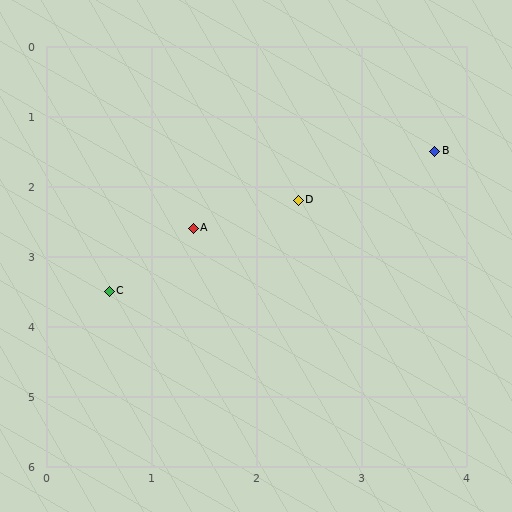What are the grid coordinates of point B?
Point B is at approximately (3.7, 1.5).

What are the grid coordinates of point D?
Point D is at approximately (2.4, 2.2).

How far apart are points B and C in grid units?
Points B and C are about 3.7 grid units apart.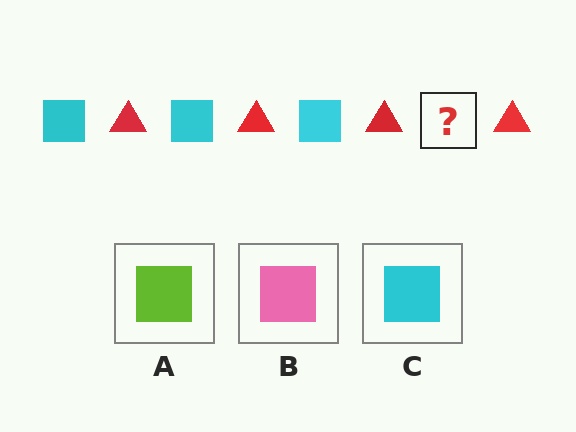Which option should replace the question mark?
Option C.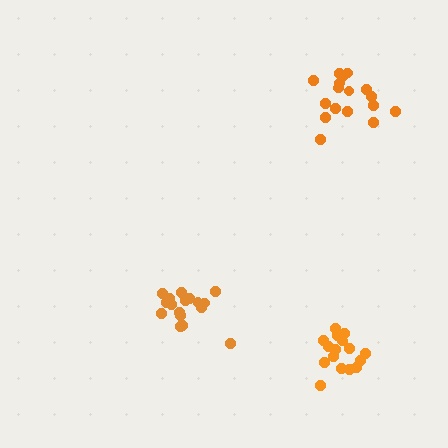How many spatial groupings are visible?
There are 3 spatial groupings.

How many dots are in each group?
Group 1: 17 dots, Group 2: 17 dots, Group 3: 17 dots (51 total).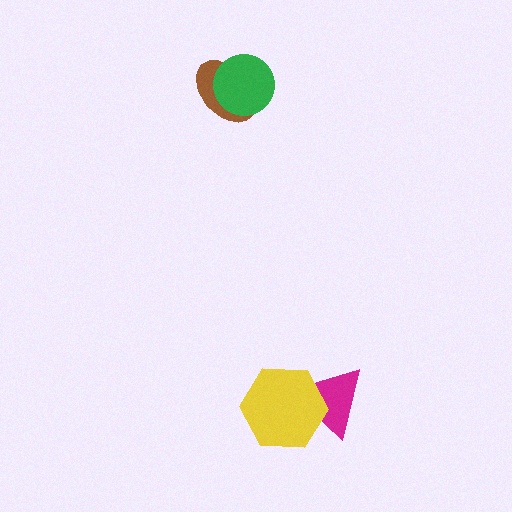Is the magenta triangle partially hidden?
Yes, it is partially covered by another shape.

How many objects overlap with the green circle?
1 object overlaps with the green circle.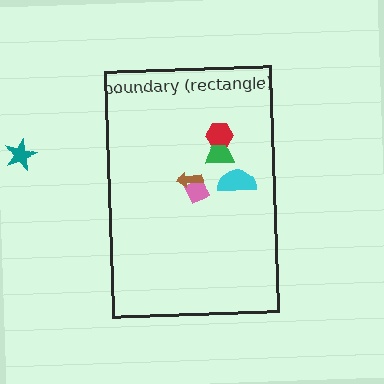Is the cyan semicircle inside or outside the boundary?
Inside.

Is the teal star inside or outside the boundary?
Outside.